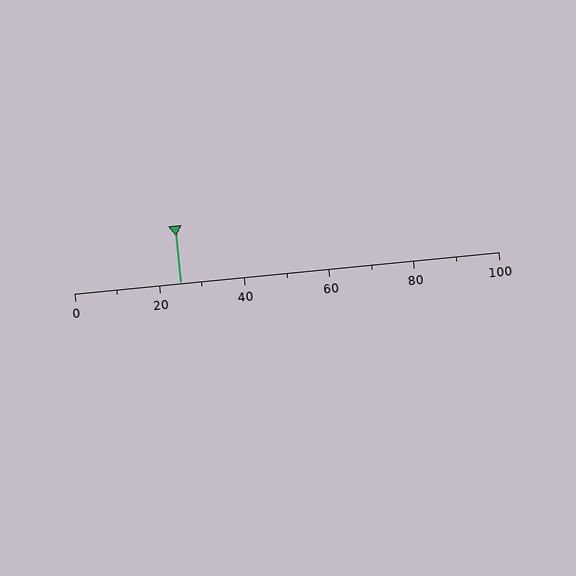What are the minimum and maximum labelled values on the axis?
The axis runs from 0 to 100.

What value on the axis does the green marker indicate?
The marker indicates approximately 25.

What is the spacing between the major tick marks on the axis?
The major ticks are spaced 20 apart.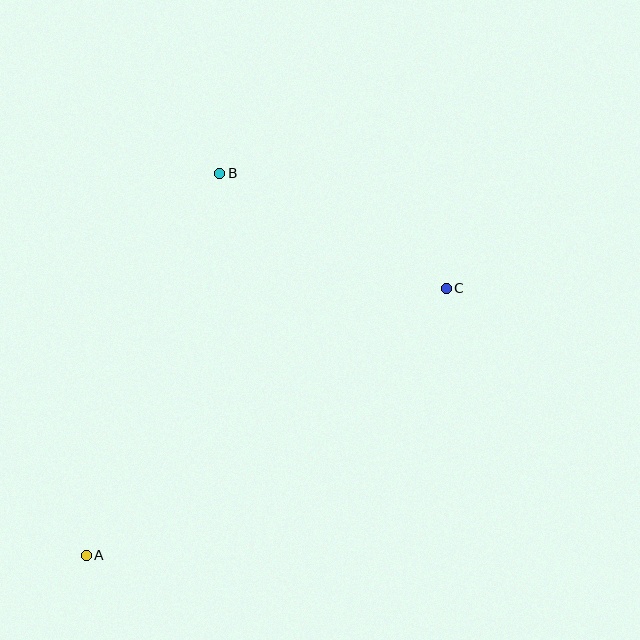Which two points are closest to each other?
Points B and C are closest to each other.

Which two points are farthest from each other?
Points A and C are farthest from each other.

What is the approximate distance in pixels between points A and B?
The distance between A and B is approximately 405 pixels.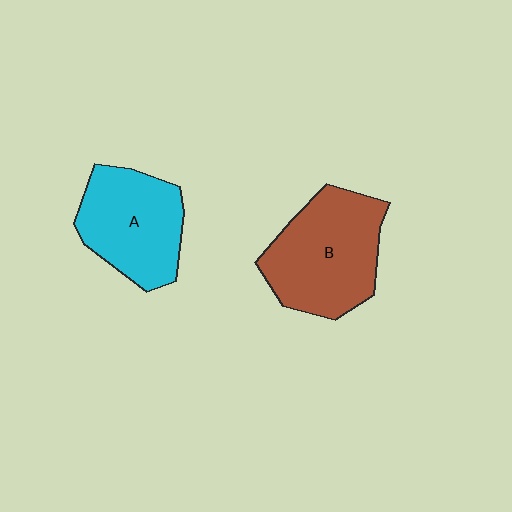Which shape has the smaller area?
Shape A (cyan).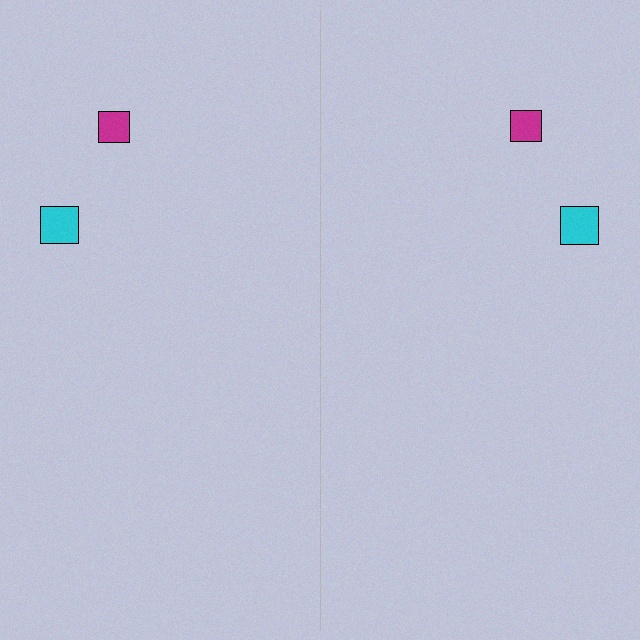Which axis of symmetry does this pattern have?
The pattern has a vertical axis of symmetry running through the center of the image.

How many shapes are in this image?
There are 4 shapes in this image.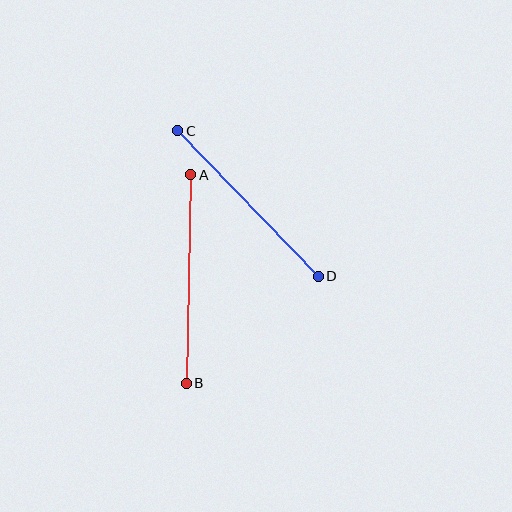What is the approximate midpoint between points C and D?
The midpoint is at approximately (248, 203) pixels.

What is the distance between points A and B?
The distance is approximately 209 pixels.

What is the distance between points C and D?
The distance is approximately 202 pixels.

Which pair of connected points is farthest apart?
Points A and B are farthest apart.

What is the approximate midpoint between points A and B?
The midpoint is at approximately (189, 279) pixels.